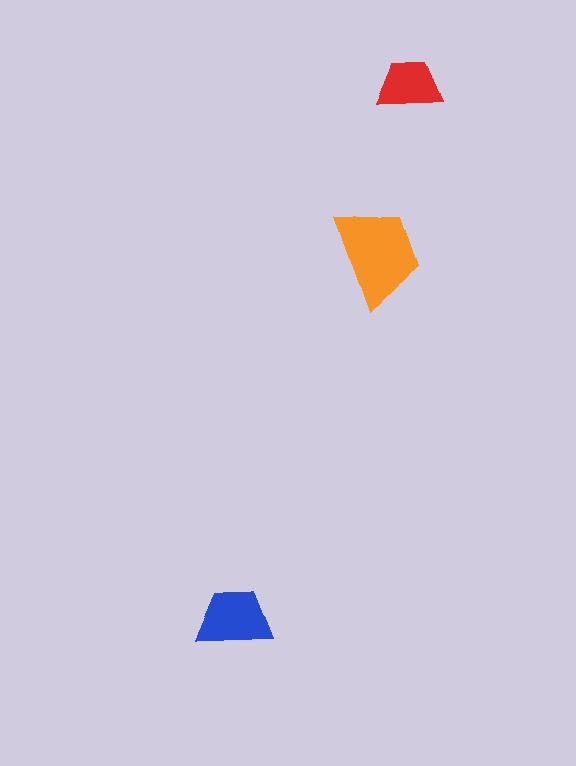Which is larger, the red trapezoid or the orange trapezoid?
The orange one.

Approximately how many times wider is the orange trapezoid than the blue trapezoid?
About 1.5 times wider.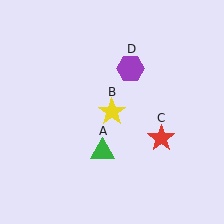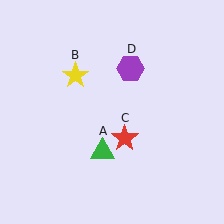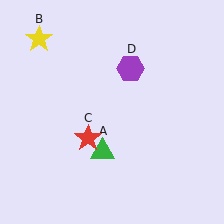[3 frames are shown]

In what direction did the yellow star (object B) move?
The yellow star (object B) moved up and to the left.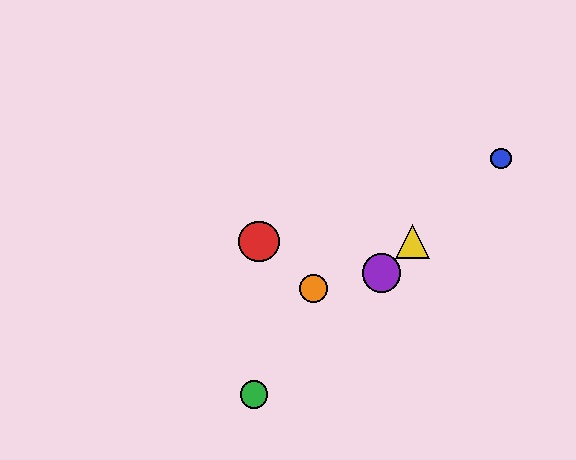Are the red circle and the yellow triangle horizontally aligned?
Yes, both are at y≈241.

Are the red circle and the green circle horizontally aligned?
No, the red circle is at y≈241 and the green circle is at y≈395.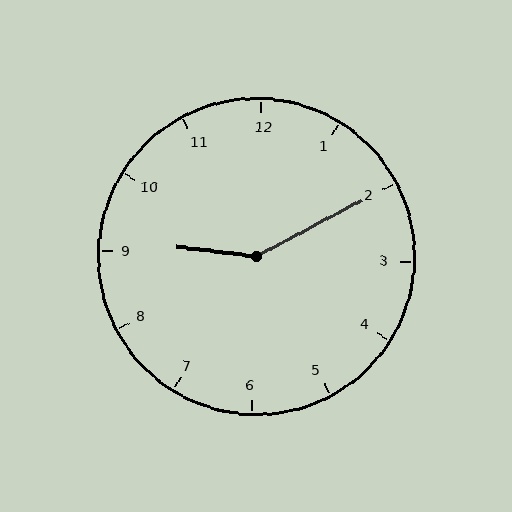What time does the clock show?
9:10.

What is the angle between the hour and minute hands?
Approximately 145 degrees.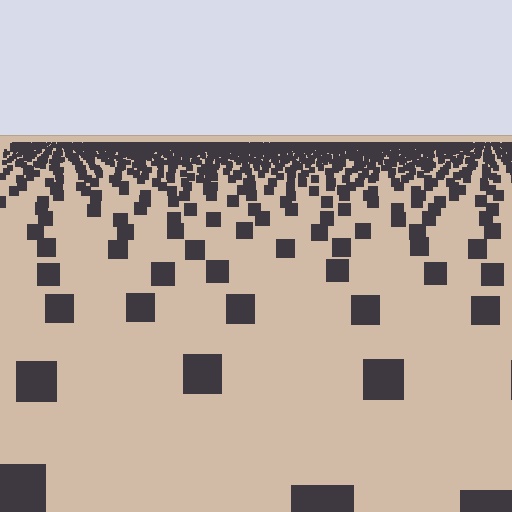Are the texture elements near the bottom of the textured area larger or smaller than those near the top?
Larger. Near the bottom, elements are closer to the viewer and appear at a bigger on-screen size.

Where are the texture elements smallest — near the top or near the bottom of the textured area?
Near the top.